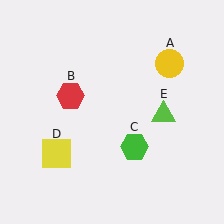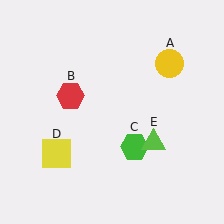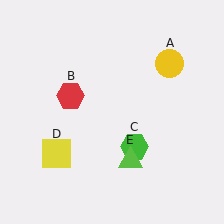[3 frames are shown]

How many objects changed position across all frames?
1 object changed position: lime triangle (object E).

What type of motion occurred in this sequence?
The lime triangle (object E) rotated clockwise around the center of the scene.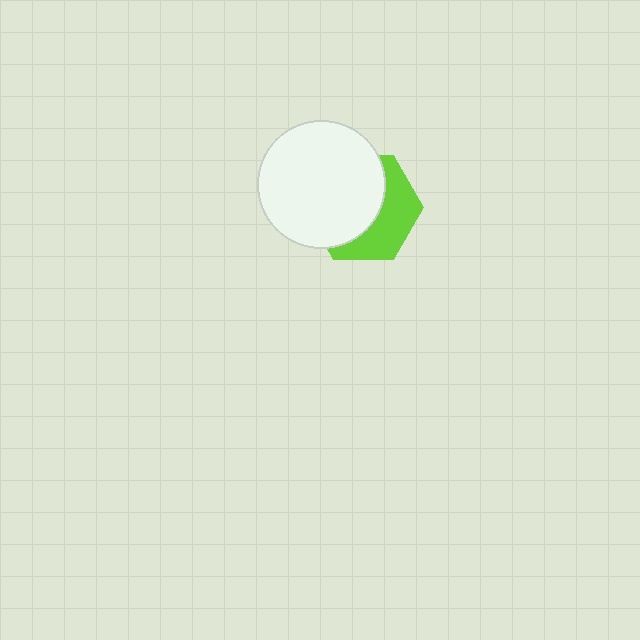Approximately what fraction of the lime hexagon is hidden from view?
Roughly 58% of the lime hexagon is hidden behind the white circle.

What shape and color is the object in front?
The object in front is a white circle.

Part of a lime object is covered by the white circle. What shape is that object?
It is a hexagon.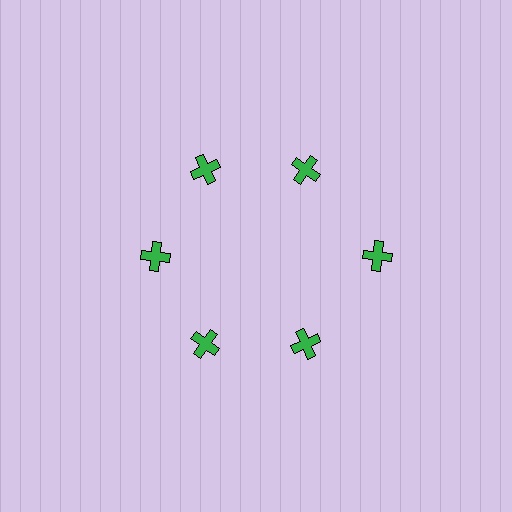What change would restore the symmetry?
The symmetry would be restored by moving it inward, back onto the ring so that all 6 crosses sit at equal angles and equal distance from the center.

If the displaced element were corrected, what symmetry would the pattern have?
It would have 6-fold rotational symmetry — the pattern would map onto itself every 60 degrees.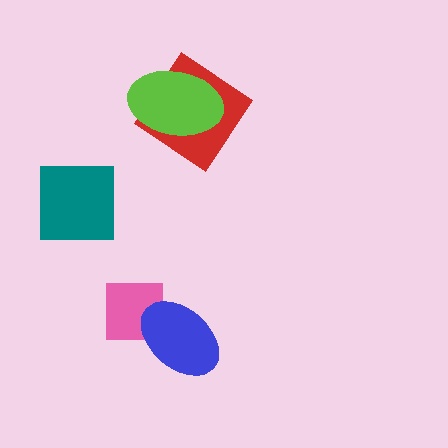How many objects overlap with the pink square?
1 object overlaps with the pink square.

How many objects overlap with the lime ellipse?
1 object overlaps with the lime ellipse.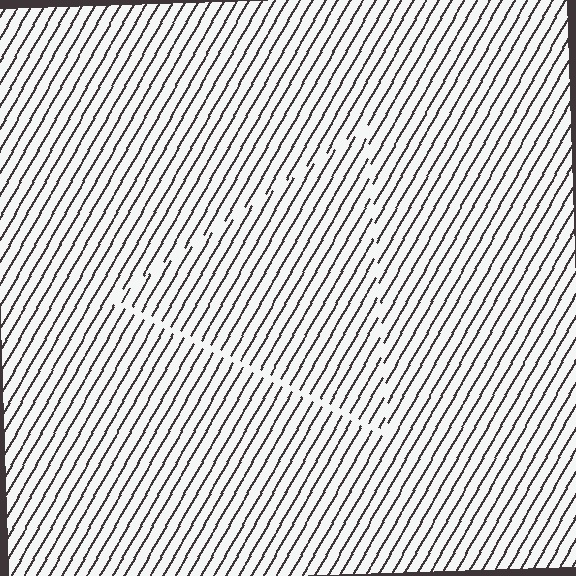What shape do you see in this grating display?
An illusory triangle. The interior of the shape contains the same grating, shifted by half a period — the contour is defined by the phase discontinuity where line-ends from the inner and outer gratings abut.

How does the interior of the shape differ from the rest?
The interior of the shape contains the same grating, shifted by half a period — the contour is defined by the phase discontinuity where line-ends from the inner and outer gratings abut.